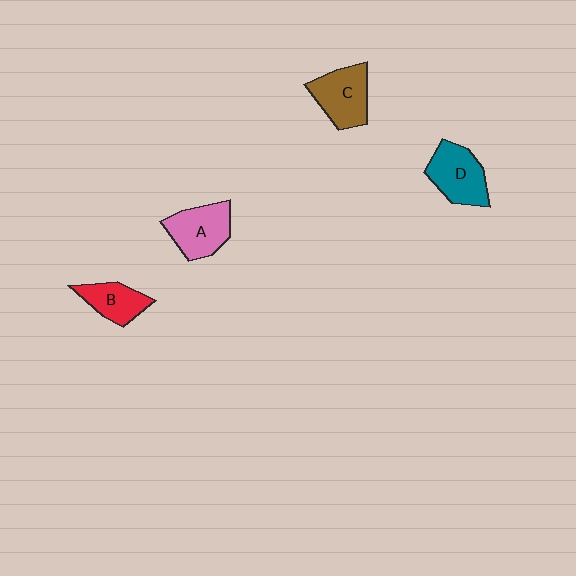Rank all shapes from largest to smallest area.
From largest to smallest: D (teal), C (brown), A (pink), B (red).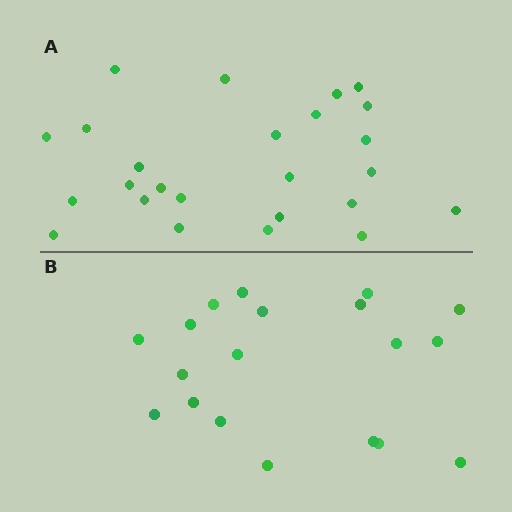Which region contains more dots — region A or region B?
Region A (the top region) has more dots.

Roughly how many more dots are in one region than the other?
Region A has about 6 more dots than region B.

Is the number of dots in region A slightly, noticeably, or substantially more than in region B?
Region A has noticeably more, but not dramatically so. The ratio is roughly 1.3 to 1.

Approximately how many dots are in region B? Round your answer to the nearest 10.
About 20 dots. (The exact count is 19, which rounds to 20.)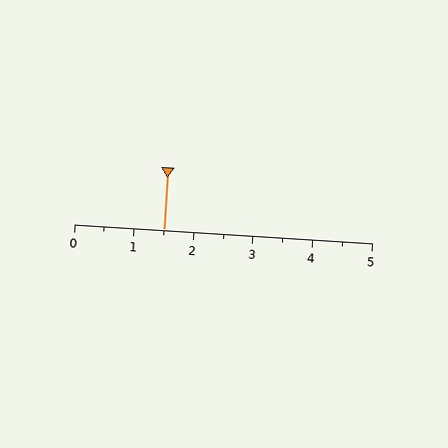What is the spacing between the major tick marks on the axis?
The major ticks are spaced 1 apart.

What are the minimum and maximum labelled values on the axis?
The axis runs from 0 to 5.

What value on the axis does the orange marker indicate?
The marker indicates approximately 1.5.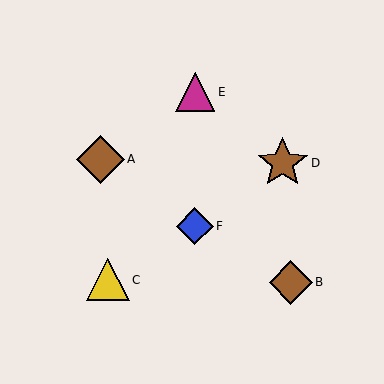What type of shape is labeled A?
Shape A is a brown diamond.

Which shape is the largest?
The brown star (labeled D) is the largest.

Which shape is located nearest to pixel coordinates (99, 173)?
The brown diamond (labeled A) at (100, 160) is nearest to that location.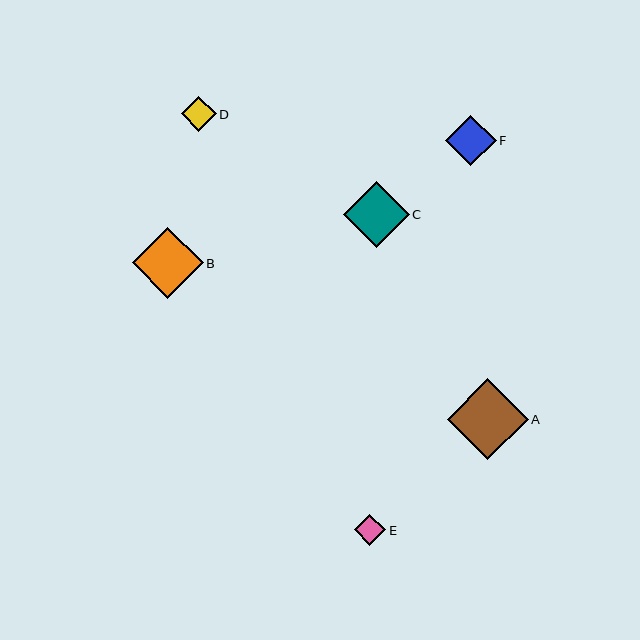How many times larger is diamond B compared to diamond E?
Diamond B is approximately 2.3 times the size of diamond E.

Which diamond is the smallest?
Diamond E is the smallest with a size of approximately 31 pixels.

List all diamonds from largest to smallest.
From largest to smallest: A, B, C, F, D, E.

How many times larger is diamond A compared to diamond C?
Diamond A is approximately 1.2 times the size of diamond C.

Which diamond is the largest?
Diamond A is the largest with a size of approximately 81 pixels.